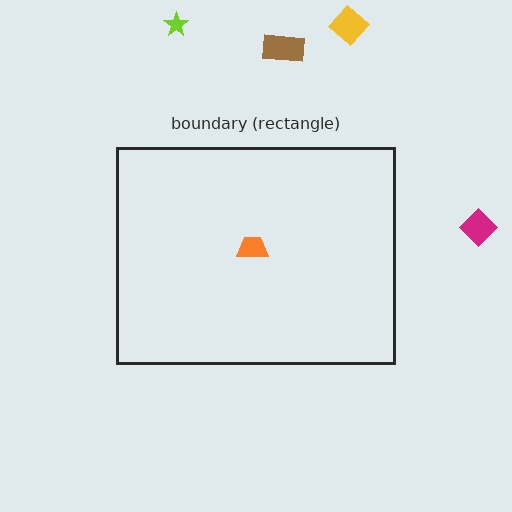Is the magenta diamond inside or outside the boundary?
Outside.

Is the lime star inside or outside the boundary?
Outside.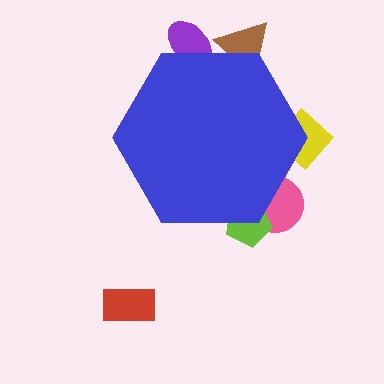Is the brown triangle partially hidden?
Yes, the brown triangle is partially hidden behind the blue hexagon.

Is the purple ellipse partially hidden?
Yes, the purple ellipse is partially hidden behind the blue hexagon.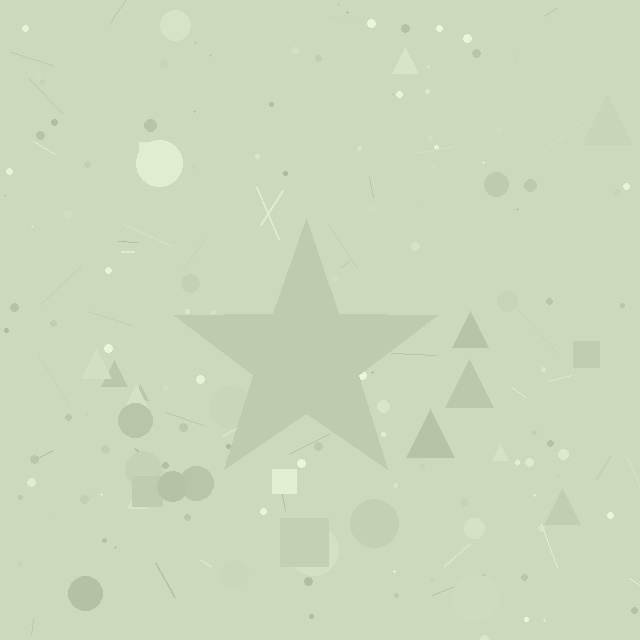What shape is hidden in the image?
A star is hidden in the image.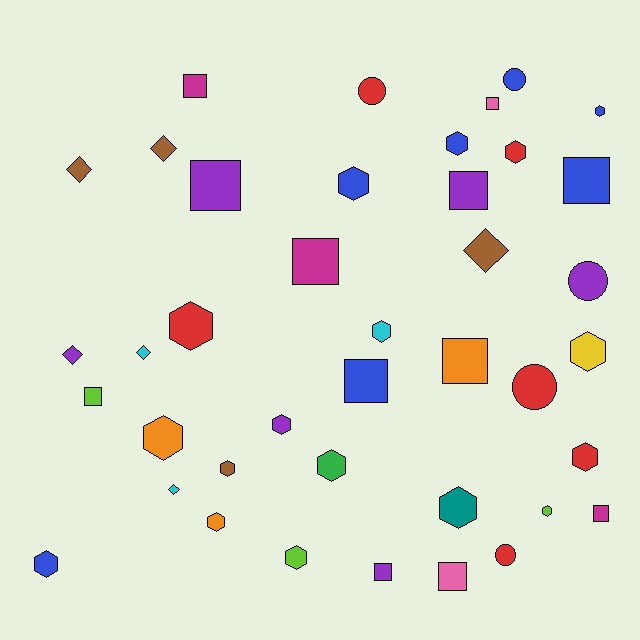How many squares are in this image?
There are 12 squares.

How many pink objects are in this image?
There are 2 pink objects.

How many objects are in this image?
There are 40 objects.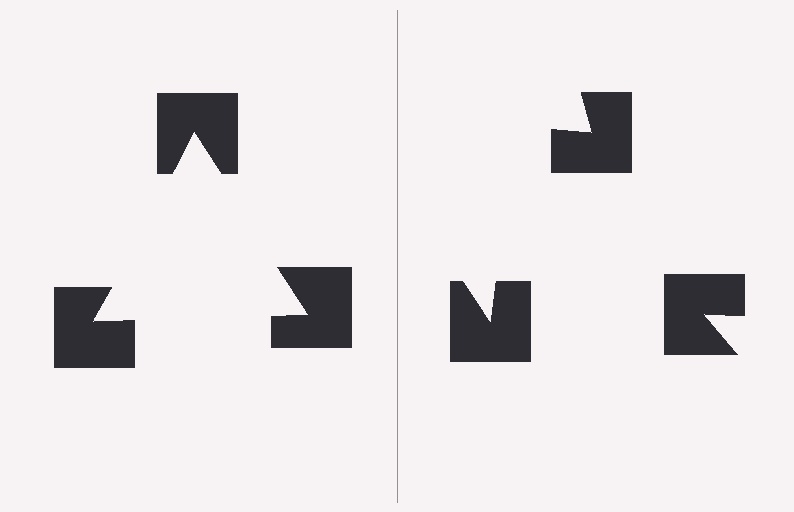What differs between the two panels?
The notched squares are positioned identically on both sides; only the wedge orientations differ. On the left they align to a triangle; on the right they are misaligned.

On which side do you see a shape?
An illusory triangle appears on the left side. On the right side the wedge cuts are rotated, so no coherent shape forms.